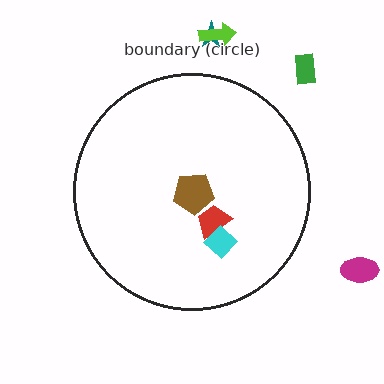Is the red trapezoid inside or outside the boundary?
Inside.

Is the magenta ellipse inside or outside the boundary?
Outside.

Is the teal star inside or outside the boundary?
Outside.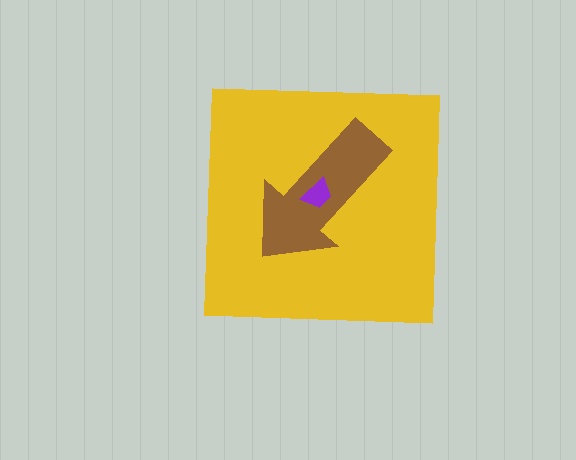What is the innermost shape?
The purple trapezoid.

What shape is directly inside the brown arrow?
The purple trapezoid.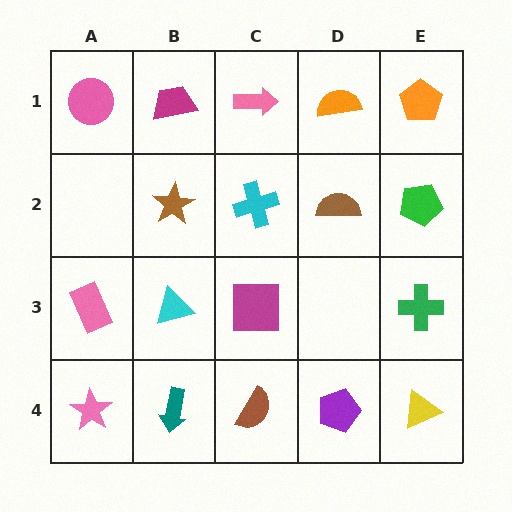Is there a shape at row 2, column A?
No, that cell is empty.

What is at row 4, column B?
A teal arrow.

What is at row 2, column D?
A brown semicircle.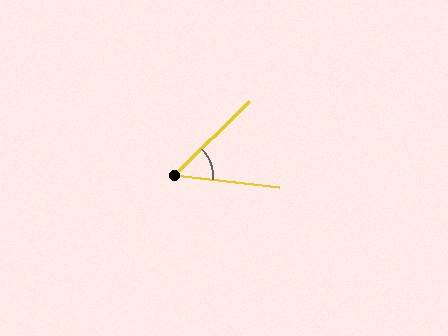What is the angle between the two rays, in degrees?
Approximately 51 degrees.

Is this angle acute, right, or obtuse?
It is acute.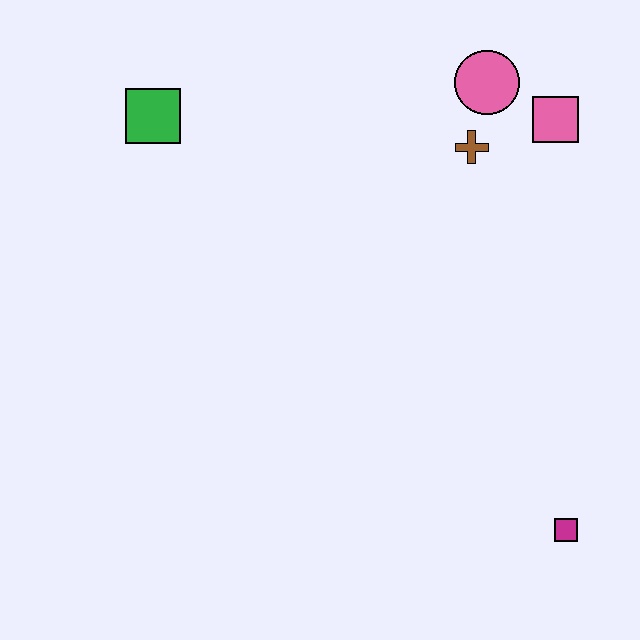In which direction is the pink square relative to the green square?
The pink square is to the right of the green square.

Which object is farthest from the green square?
The magenta square is farthest from the green square.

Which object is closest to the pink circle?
The brown cross is closest to the pink circle.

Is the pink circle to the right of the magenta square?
No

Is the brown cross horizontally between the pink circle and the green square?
Yes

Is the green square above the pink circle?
No